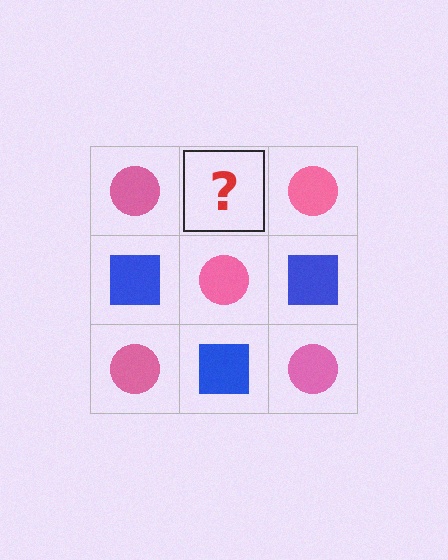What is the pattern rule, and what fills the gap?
The rule is that it alternates pink circle and blue square in a checkerboard pattern. The gap should be filled with a blue square.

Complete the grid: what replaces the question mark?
The question mark should be replaced with a blue square.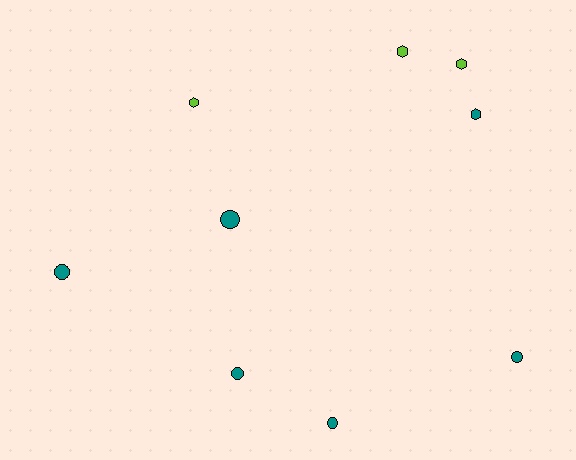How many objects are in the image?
There are 9 objects.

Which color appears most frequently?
Teal, with 6 objects.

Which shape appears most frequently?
Circle, with 5 objects.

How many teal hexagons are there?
There is 1 teal hexagon.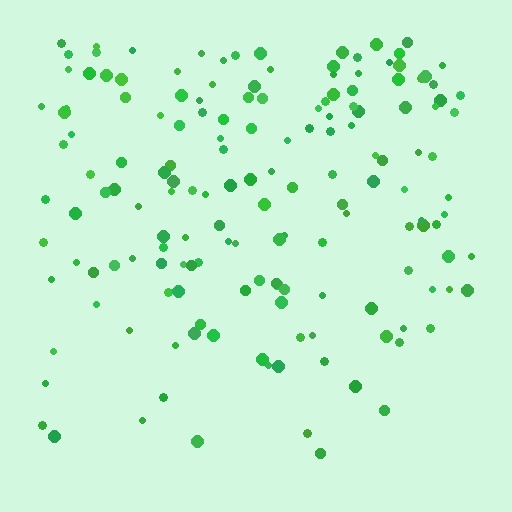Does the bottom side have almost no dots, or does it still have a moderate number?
Still a moderate number, just noticeably fewer than the top.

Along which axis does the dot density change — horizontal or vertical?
Vertical.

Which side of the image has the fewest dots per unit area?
The bottom.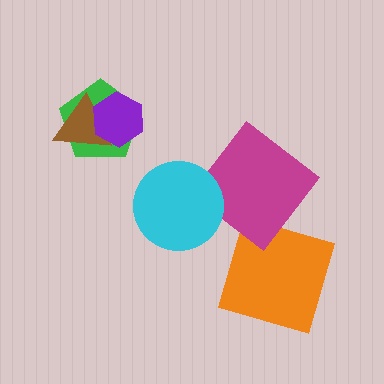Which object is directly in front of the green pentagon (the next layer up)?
The brown triangle is directly in front of the green pentagon.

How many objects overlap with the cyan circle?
1 object overlaps with the cyan circle.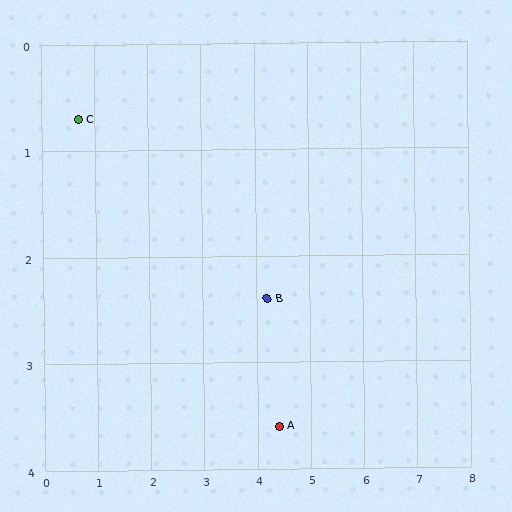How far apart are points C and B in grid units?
Points C and B are about 3.9 grid units apart.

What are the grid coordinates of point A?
Point A is at approximately (4.4, 3.6).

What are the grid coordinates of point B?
Point B is at approximately (4.2, 2.4).